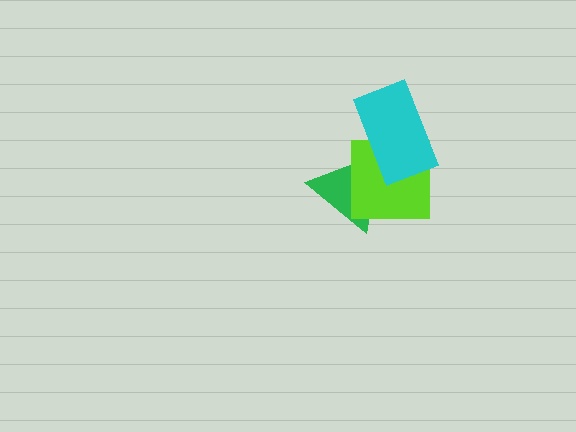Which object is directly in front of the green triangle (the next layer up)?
The lime square is directly in front of the green triangle.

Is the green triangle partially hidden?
Yes, it is partially covered by another shape.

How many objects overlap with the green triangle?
2 objects overlap with the green triangle.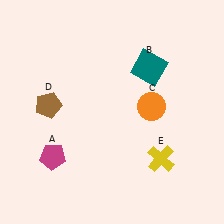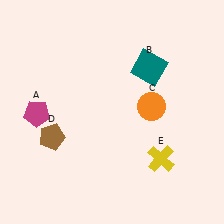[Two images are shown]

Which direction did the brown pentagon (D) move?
The brown pentagon (D) moved down.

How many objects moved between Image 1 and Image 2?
2 objects moved between the two images.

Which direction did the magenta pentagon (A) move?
The magenta pentagon (A) moved up.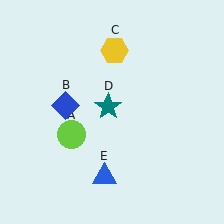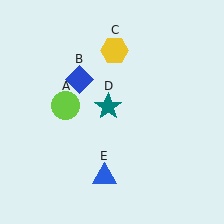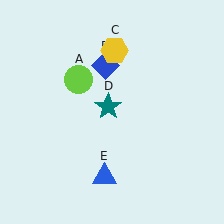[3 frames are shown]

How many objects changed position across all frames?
2 objects changed position: lime circle (object A), blue diamond (object B).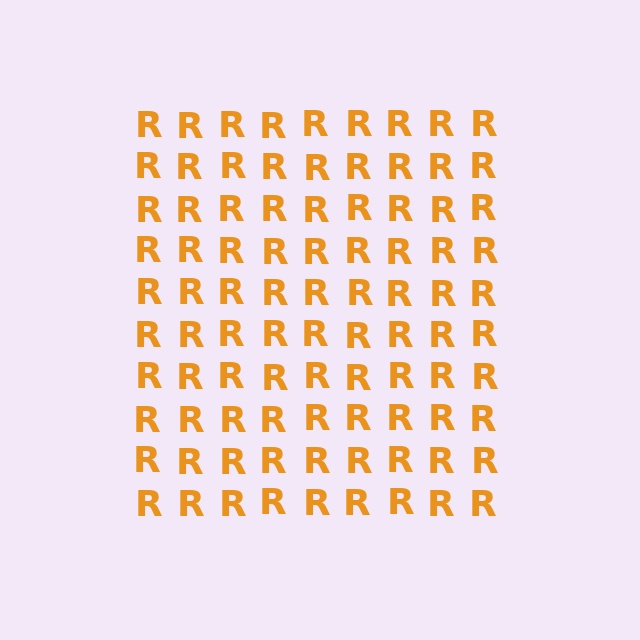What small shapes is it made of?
It is made of small letter R's.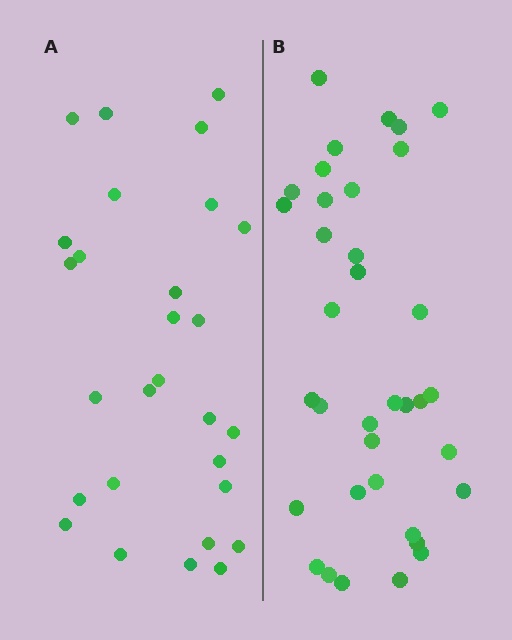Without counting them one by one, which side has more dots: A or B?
Region B (the right region) has more dots.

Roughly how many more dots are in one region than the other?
Region B has roughly 8 or so more dots than region A.